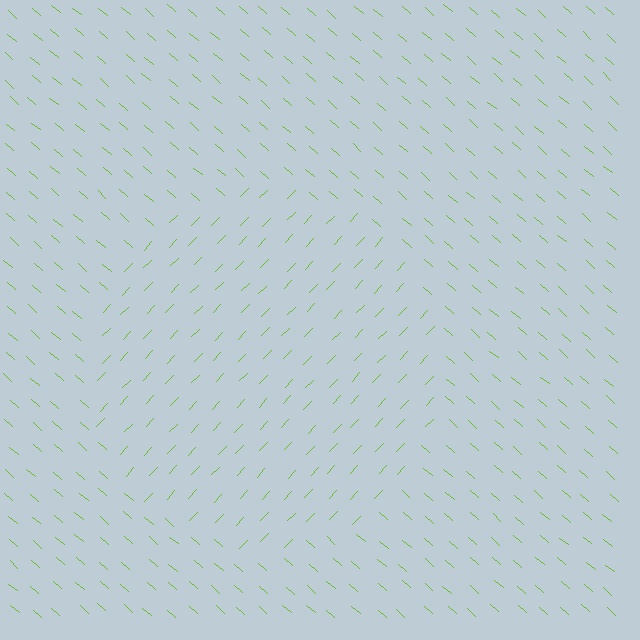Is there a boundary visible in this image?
Yes, there is a texture boundary formed by a change in line orientation.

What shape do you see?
I see a circle.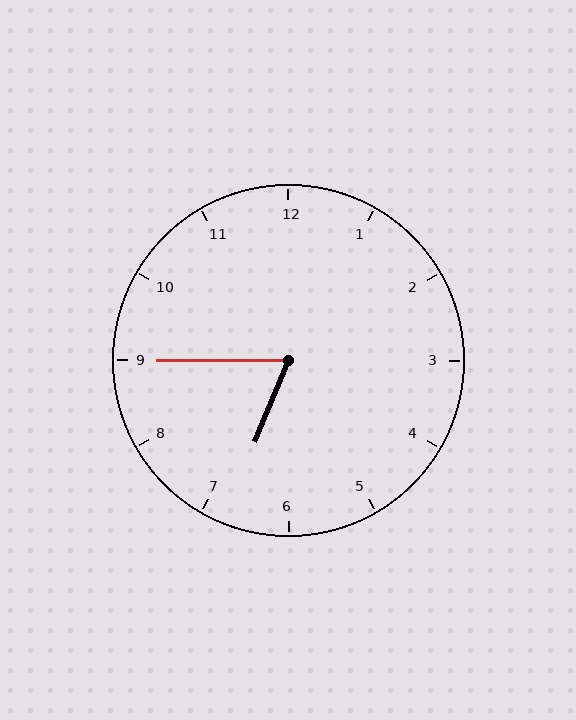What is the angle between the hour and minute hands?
Approximately 68 degrees.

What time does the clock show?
6:45.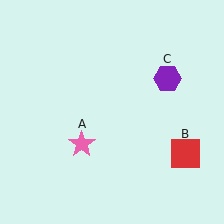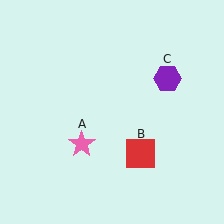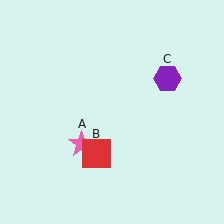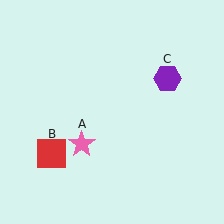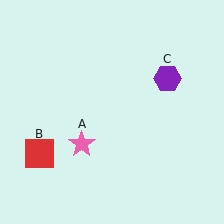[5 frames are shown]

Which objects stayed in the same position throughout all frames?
Pink star (object A) and purple hexagon (object C) remained stationary.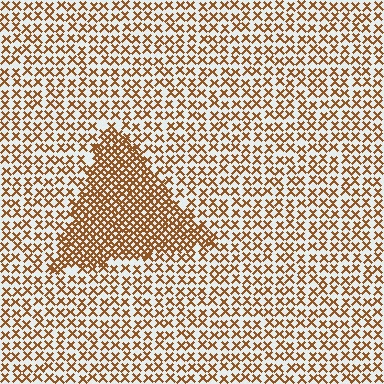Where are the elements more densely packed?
The elements are more densely packed inside the triangle boundary.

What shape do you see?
I see a triangle.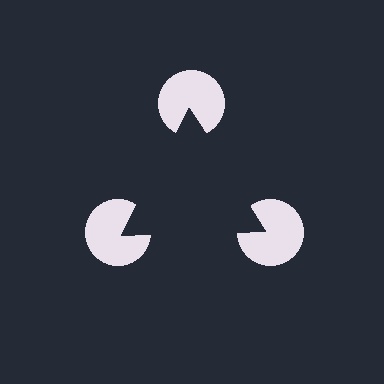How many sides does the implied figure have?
3 sides.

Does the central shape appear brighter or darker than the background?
It typically appears slightly darker than the background, even though no actual brightness change is drawn.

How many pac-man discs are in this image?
There are 3 — one at each vertex of the illusory triangle.